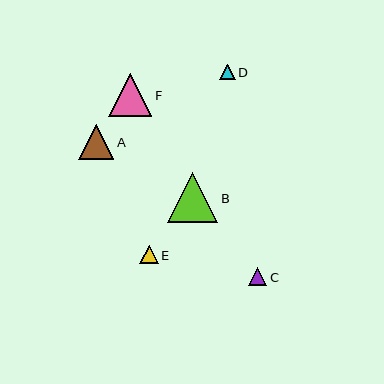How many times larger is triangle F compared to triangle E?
Triangle F is approximately 2.4 times the size of triangle E.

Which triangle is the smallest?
Triangle D is the smallest with a size of approximately 15 pixels.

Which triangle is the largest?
Triangle B is the largest with a size of approximately 50 pixels.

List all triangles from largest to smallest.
From largest to smallest: B, F, A, E, C, D.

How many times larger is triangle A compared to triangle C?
Triangle A is approximately 1.9 times the size of triangle C.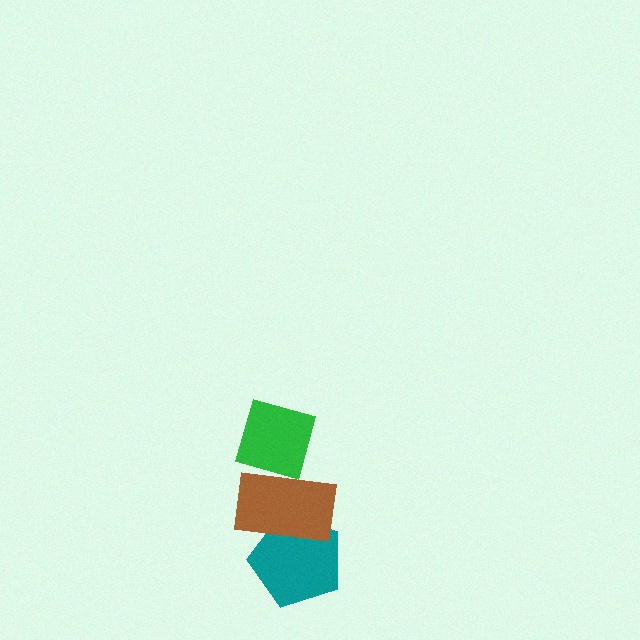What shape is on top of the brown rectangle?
The green diamond is on top of the brown rectangle.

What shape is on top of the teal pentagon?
The brown rectangle is on top of the teal pentagon.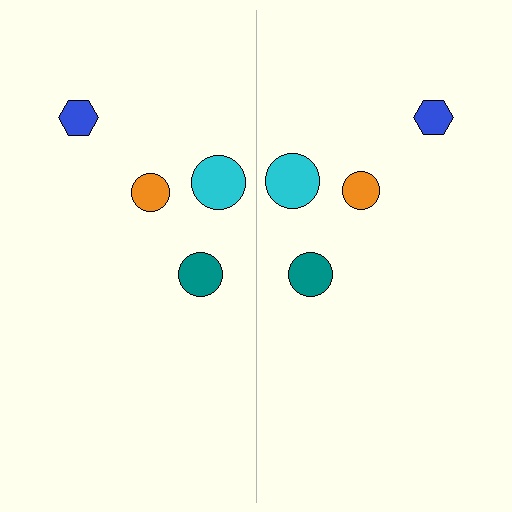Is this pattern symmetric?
Yes, this pattern has bilateral (reflection) symmetry.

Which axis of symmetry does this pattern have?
The pattern has a vertical axis of symmetry running through the center of the image.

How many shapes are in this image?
There are 8 shapes in this image.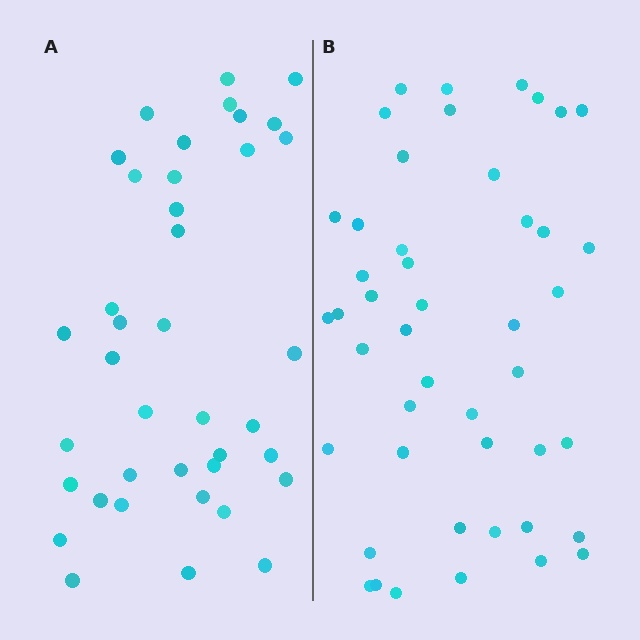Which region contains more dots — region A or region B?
Region B (the right region) has more dots.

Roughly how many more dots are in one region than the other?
Region B has roughly 8 or so more dots than region A.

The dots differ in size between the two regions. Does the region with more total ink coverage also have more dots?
No. Region A has more total ink coverage because its dots are larger, but region B actually contains more individual dots. Total area can be misleading — the number of items is what matters here.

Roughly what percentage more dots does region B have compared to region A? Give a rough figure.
About 20% more.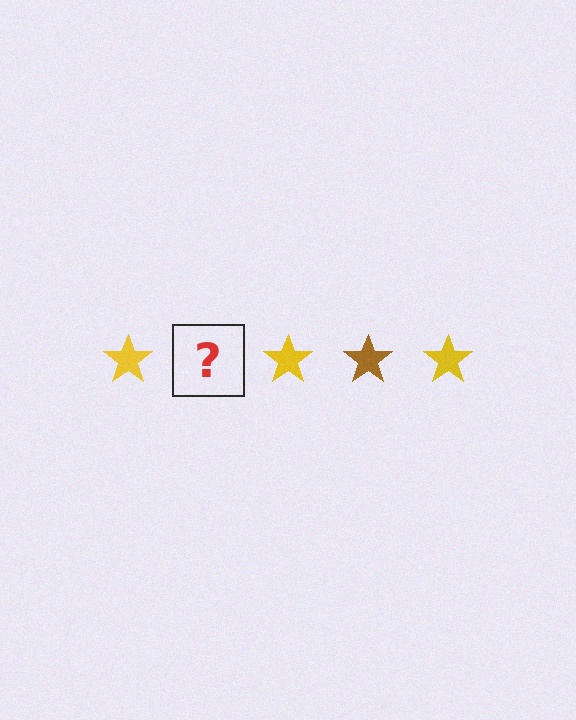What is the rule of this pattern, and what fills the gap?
The rule is that the pattern cycles through yellow, brown stars. The gap should be filled with a brown star.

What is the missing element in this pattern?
The missing element is a brown star.